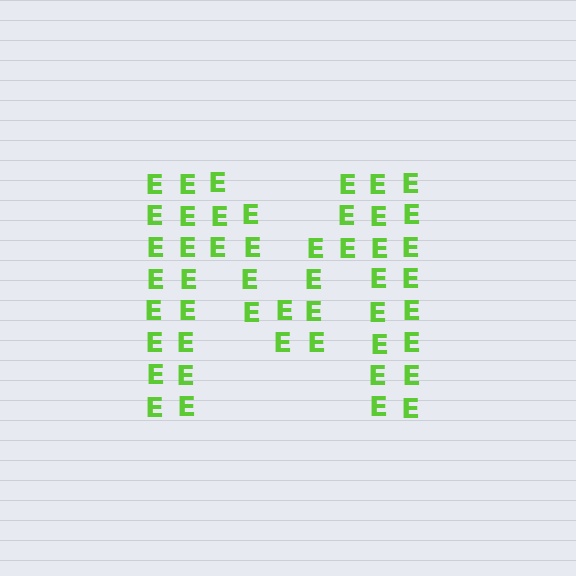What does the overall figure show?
The overall figure shows the letter M.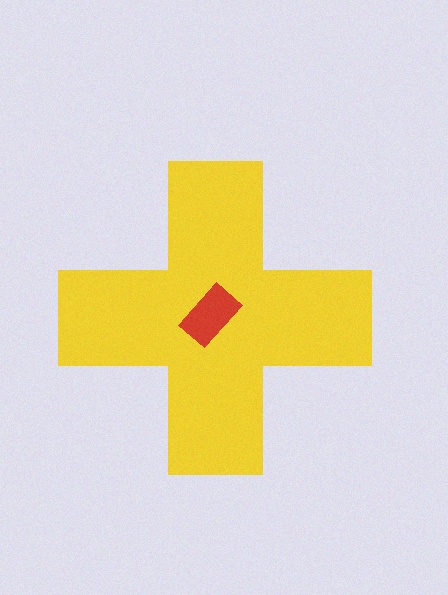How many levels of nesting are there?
2.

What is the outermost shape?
The yellow cross.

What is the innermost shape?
The red rectangle.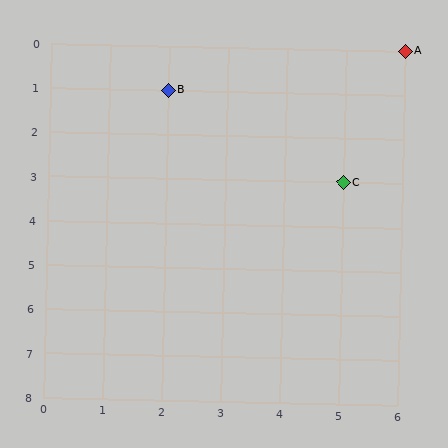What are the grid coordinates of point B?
Point B is at grid coordinates (2, 1).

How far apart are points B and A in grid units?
Points B and A are 4 columns and 1 row apart (about 4.1 grid units diagonally).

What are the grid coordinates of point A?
Point A is at grid coordinates (6, 0).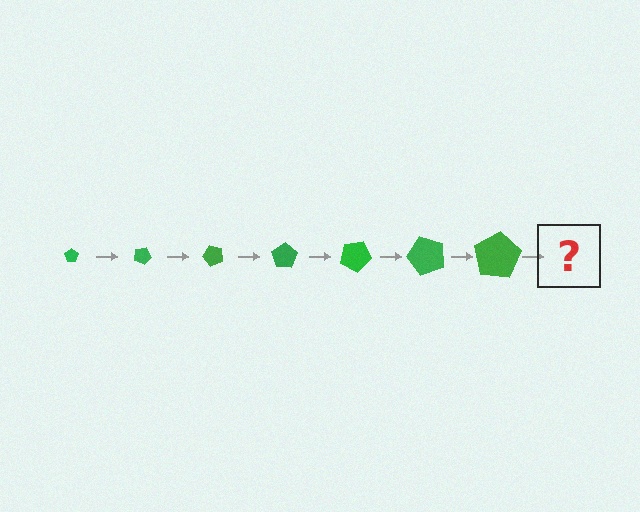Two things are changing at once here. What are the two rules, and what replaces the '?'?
The two rules are that the pentagon grows larger each step and it rotates 25 degrees each step. The '?' should be a pentagon, larger than the previous one and rotated 175 degrees from the start.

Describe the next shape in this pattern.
It should be a pentagon, larger than the previous one and rotated 175 degrees from the start.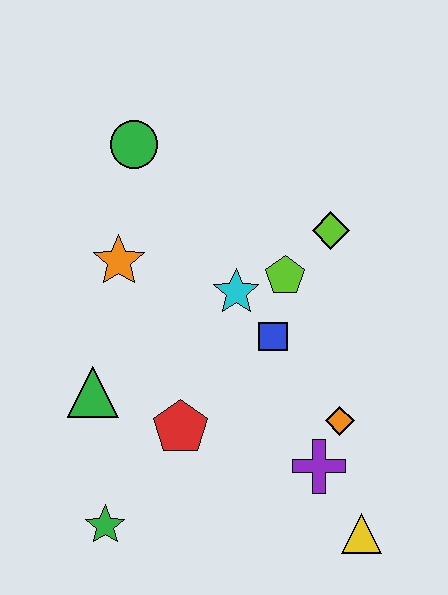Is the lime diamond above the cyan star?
Yes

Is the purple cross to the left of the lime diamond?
Yes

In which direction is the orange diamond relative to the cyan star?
The orange diamond is below the cyan star.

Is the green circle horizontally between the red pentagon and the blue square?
No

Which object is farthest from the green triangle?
The yellow triangle is farthest from the green triangle.